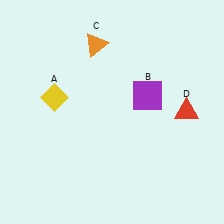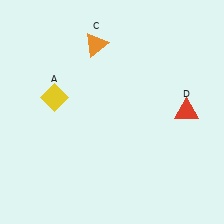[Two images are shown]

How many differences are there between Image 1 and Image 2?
There is 1 difference between the two images.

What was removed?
The purple square (B) was removed in Image 2.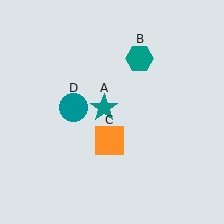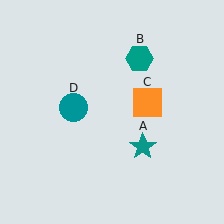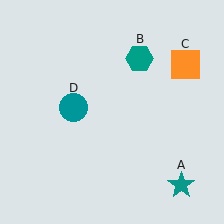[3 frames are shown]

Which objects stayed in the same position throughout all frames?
Teal hexagon (object B) and teal circle (object D) remained stationary.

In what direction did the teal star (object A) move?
The teal star (object A) moved down and to the right.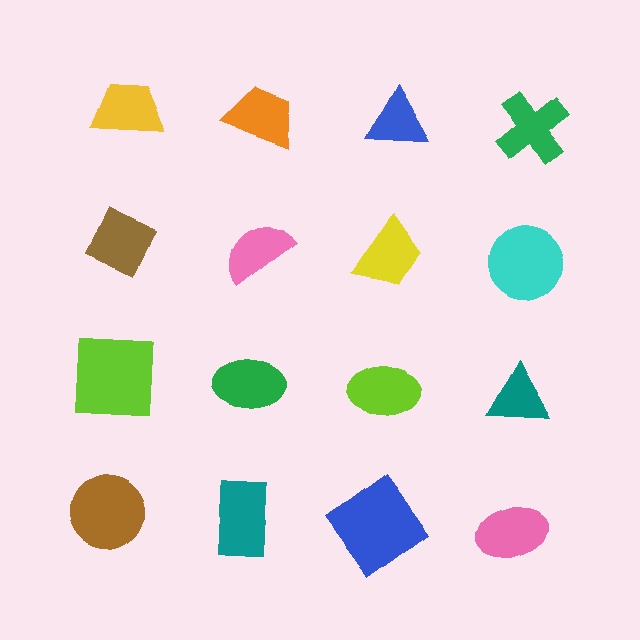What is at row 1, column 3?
A blue triangle.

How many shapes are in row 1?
4 shapes.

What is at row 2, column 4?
A cyan circle.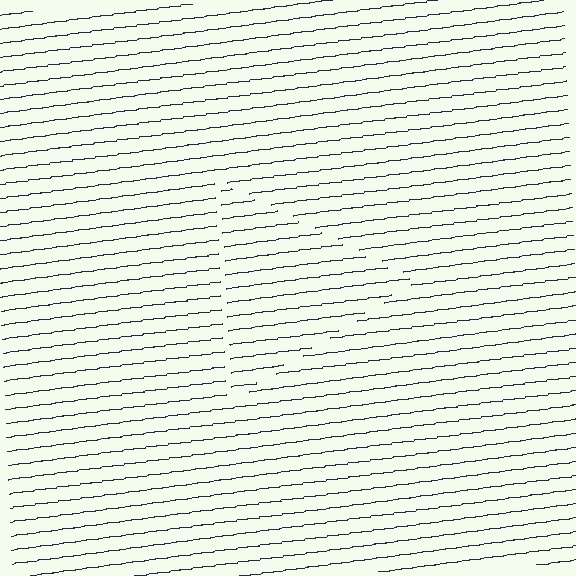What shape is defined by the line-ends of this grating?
An illusory triangle. The interior of the shape contains the same grating, shifted by half a period — the contour is defined by the phase discontinuity where line-ends from the inner and outer gratings abut.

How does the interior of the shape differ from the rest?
The interior of the shape contains the same grating, shifted by half a period — the contour is defined by the phase discontinuity where line-ends from the inner and outer gratings abut.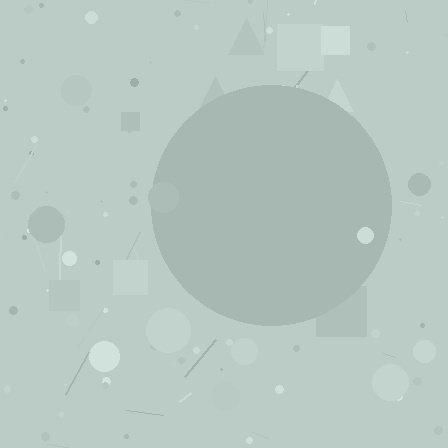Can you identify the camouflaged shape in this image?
The camouflaged shape is a circle.